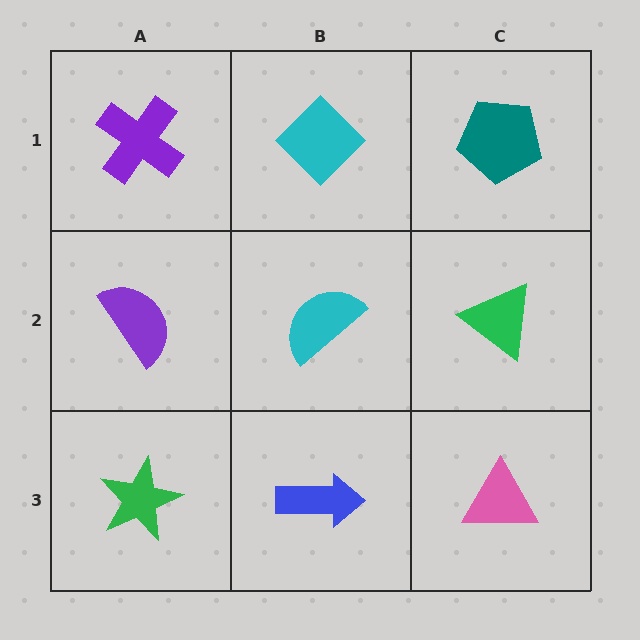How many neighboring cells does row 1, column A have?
2.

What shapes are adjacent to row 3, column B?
A cyan semicircle (row 2, column B), a green star (row 3, column A), a pink triangle (row 3, column C).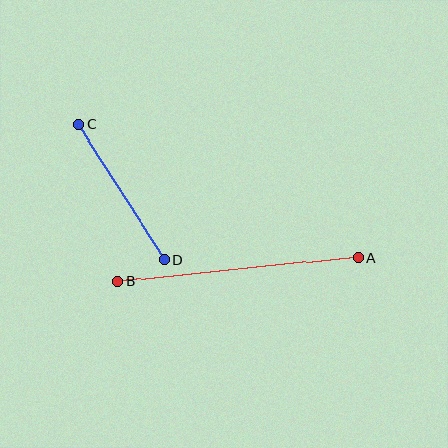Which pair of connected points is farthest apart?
Points A and B are farthest apart.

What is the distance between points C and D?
The distance is approximately 160 pixels.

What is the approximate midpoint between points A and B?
The midpoint is at approximately (238, 270) pixels.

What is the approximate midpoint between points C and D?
The midpoint is at approximately (121, 192) pixels.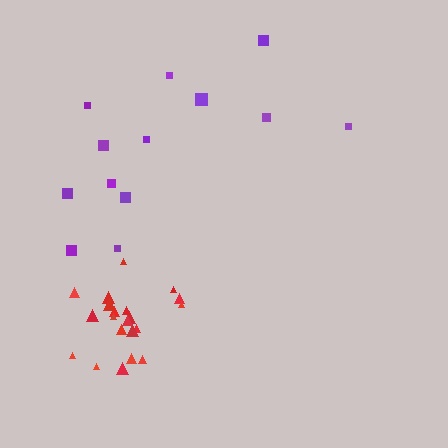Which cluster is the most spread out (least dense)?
Purple.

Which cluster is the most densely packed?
Red.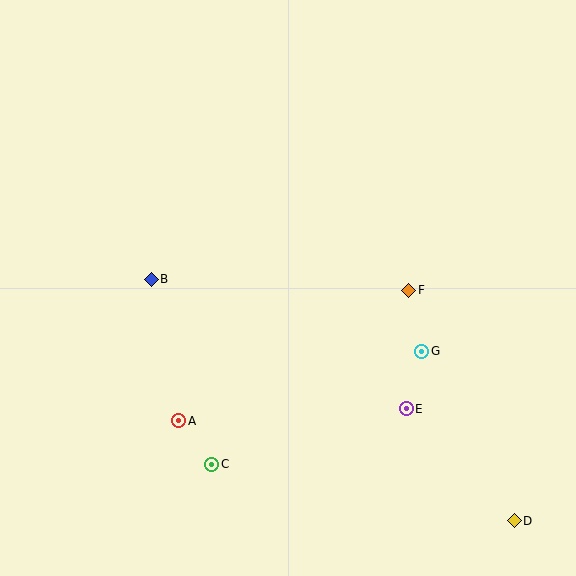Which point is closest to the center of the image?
Point F at (409, 290) is closest to the center.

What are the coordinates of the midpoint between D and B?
The midpoint between D and B is at (333, 400).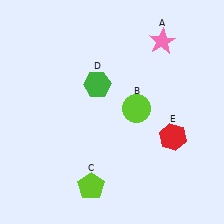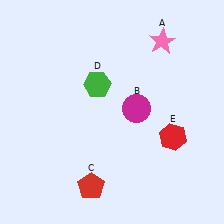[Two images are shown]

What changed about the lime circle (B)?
In Image 1, B is lime. In Image 2, it changed to magenta.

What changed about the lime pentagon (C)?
In Image 1, C is lime. In Image 2, it changed to red.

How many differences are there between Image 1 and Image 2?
There are 2 differences between the two images.